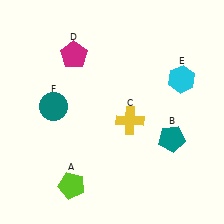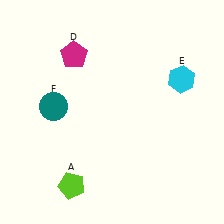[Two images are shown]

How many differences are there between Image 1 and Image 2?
There are 2 differences between the two images.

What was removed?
The yellow cross (C), the teal pentagon (B) were removed in Image 2.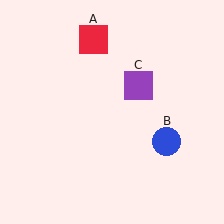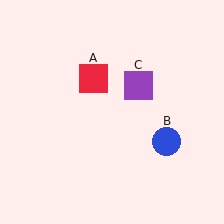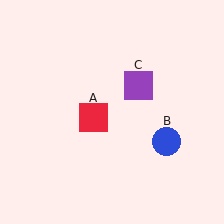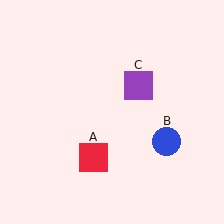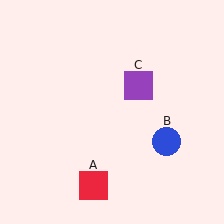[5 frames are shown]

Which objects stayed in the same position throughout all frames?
Blue circle (object B) and purple square (object C) remained stationary.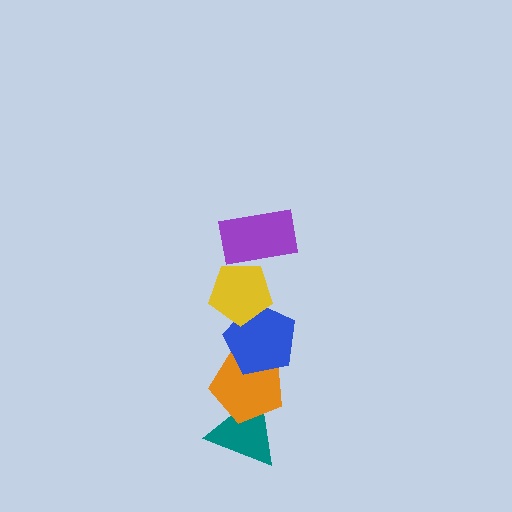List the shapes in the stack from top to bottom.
From top to bottom: the purple rectangle, the yellow pentagon, the blue pentagon, the orange pentagon, the teal triangle.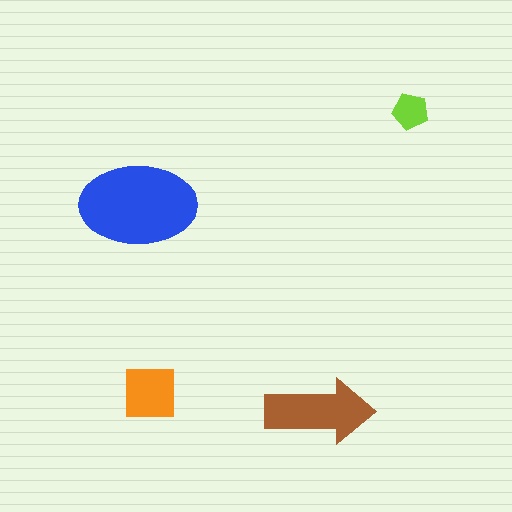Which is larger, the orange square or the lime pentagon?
The orange square.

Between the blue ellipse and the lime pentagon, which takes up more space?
The blue ellipse.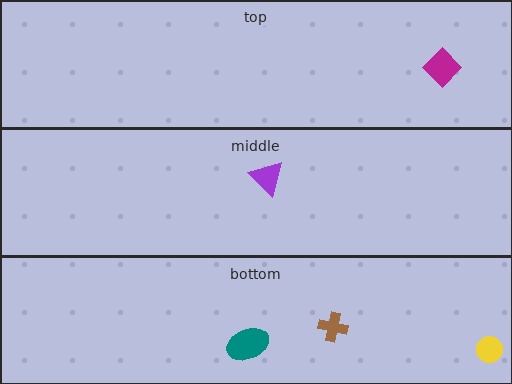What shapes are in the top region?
The magenta diamond.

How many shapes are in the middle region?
1.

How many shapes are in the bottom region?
3.